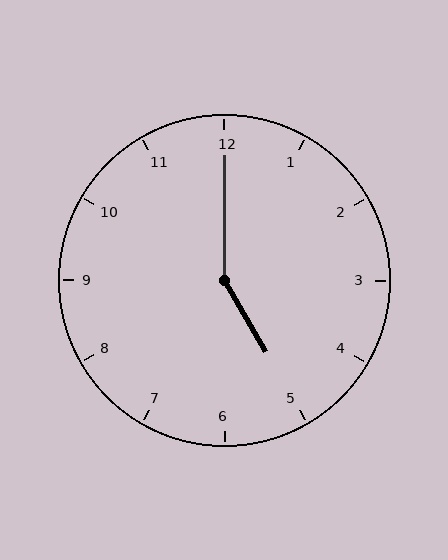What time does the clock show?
5:00.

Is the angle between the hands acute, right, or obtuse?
It is obtuse.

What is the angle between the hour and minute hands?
Approximately 150 degrees.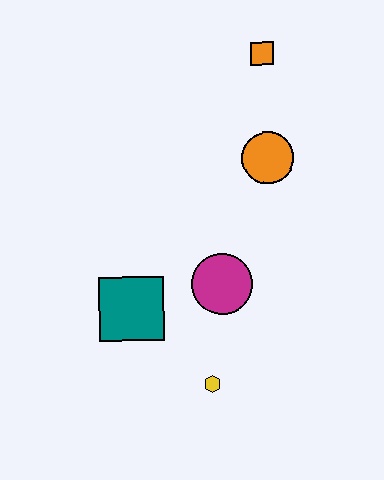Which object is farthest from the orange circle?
The yellow hexagon is farthest from the orange circle.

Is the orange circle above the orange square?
No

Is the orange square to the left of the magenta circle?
No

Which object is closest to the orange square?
The orange circle is closest to the orange square.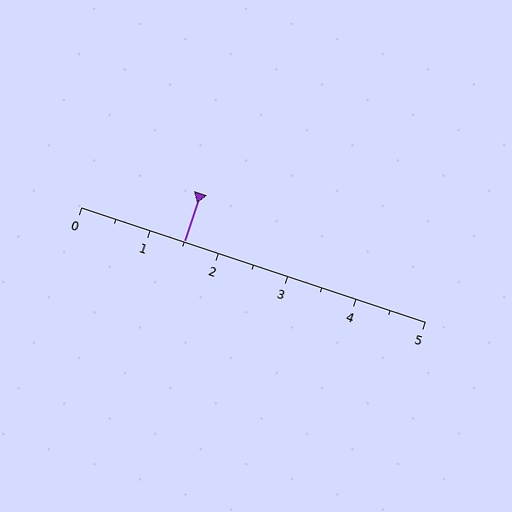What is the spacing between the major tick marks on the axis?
The major ticks are spaced 1 apart.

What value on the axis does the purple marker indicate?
The marker indicates approximately 1.5.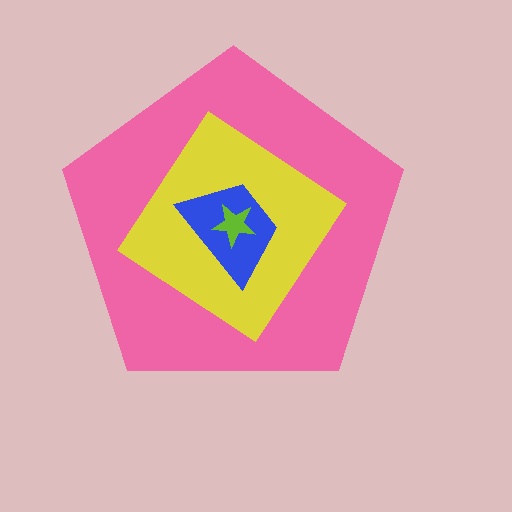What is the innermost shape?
The lime star.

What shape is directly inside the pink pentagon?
The yellow diamond.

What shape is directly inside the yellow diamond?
The blue trapezoid.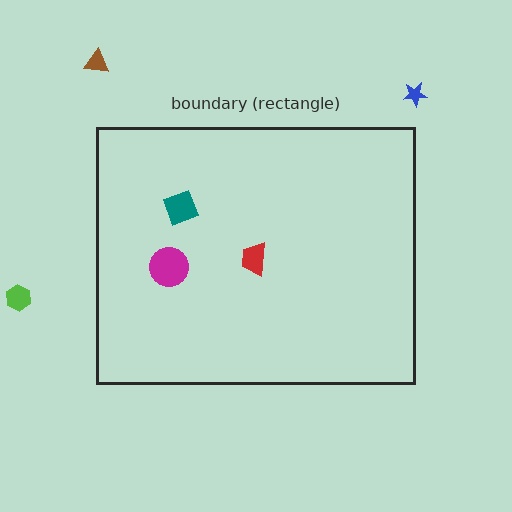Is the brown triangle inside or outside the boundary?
Outside.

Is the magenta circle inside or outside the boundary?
Inside.